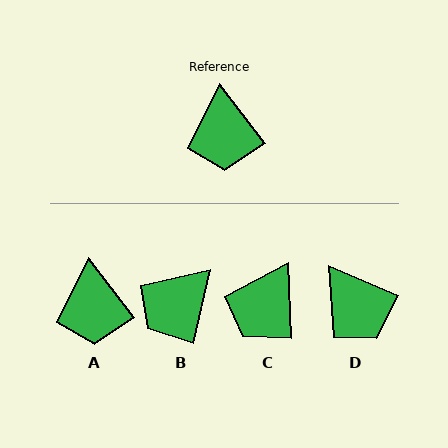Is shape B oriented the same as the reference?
No, it is off by about 51 degrees.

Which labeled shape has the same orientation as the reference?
A.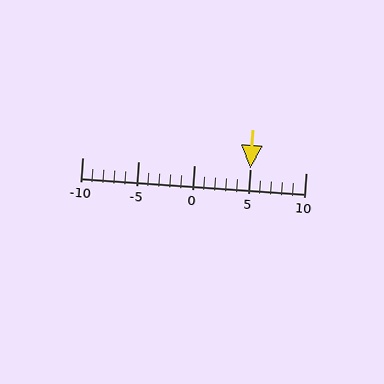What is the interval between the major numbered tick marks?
The major tick marks are spaced 5 units apart.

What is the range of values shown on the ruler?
The ruler shows values from -10 to 10.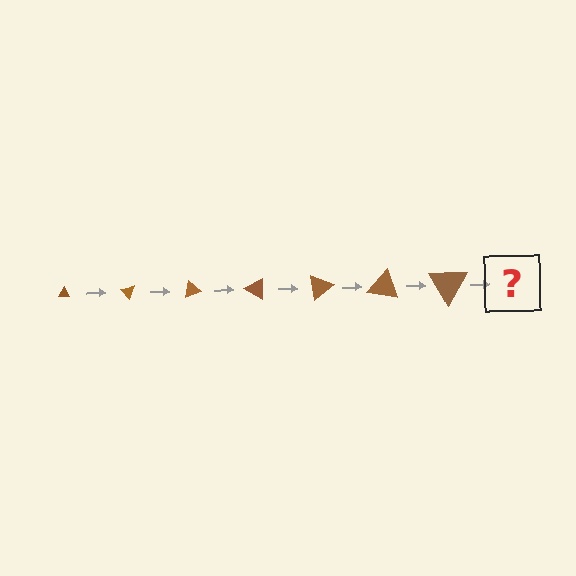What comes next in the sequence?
The next element should be a triangle, larger than the previous one and rotated 350 degrees from the start.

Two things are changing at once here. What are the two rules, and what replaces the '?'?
The two rules are that the triangle grows larger each step and it rotates 50 degrees each step. The '?' should be a triangle, larger than the previous one and rotated 350 degrees from the start.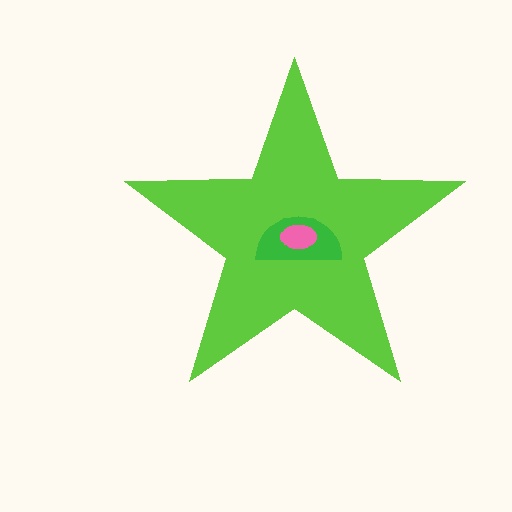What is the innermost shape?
The pink ellipse.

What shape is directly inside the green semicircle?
The pink ellipse.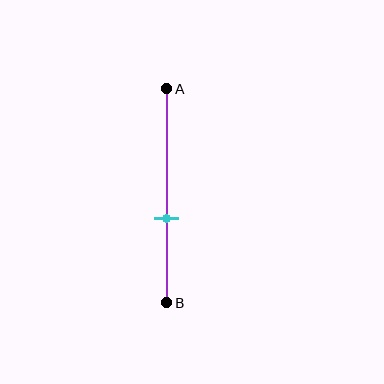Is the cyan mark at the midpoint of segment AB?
No, the mark is at about 60% from A, not at the 50% midpoint.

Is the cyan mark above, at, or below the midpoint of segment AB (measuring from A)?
The cyan mark is below the midpoint of segment AB.